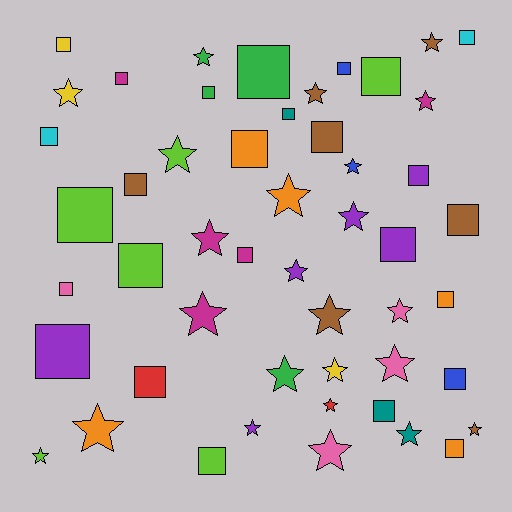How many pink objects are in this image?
There are 4 pink objects.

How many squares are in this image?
There are 26 squares.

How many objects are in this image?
There are 50 objects.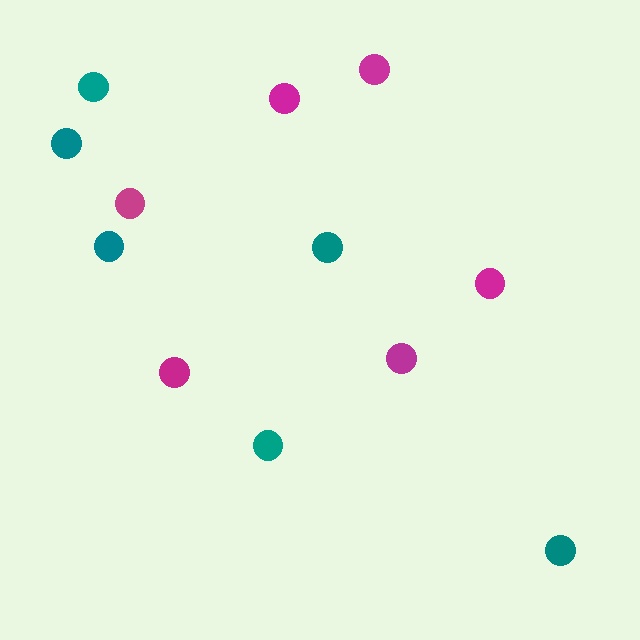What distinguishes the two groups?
There are 2 groups: one group of teal circles (6) and one group of magenta circles (6).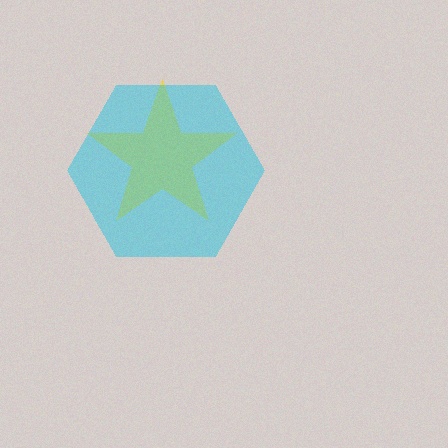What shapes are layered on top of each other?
The layered shapes are: a yellow star, a cyan hexagon.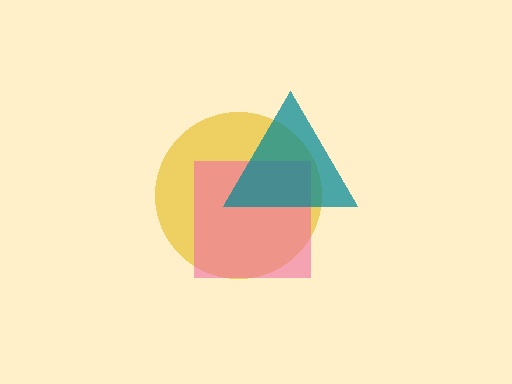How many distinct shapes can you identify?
There are 3 distinct shapes: a yellow circle, a pink square, a teal triangle.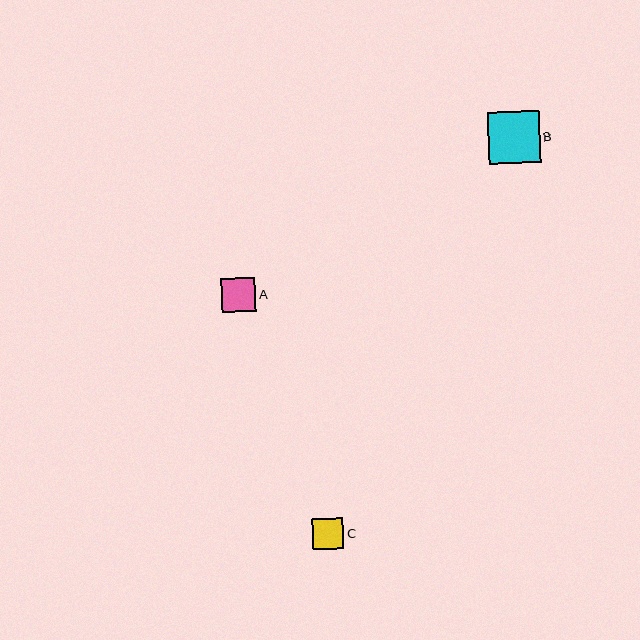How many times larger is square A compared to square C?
Square A is approximately 1.1 times the size of square C.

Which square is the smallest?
Square C is the smallest with a size of approximately 31 pixels.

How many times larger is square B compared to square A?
Square B is approximately 1.5 times the size of square A.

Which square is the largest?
Square B is the largest with a size of approximately 52 pixels.